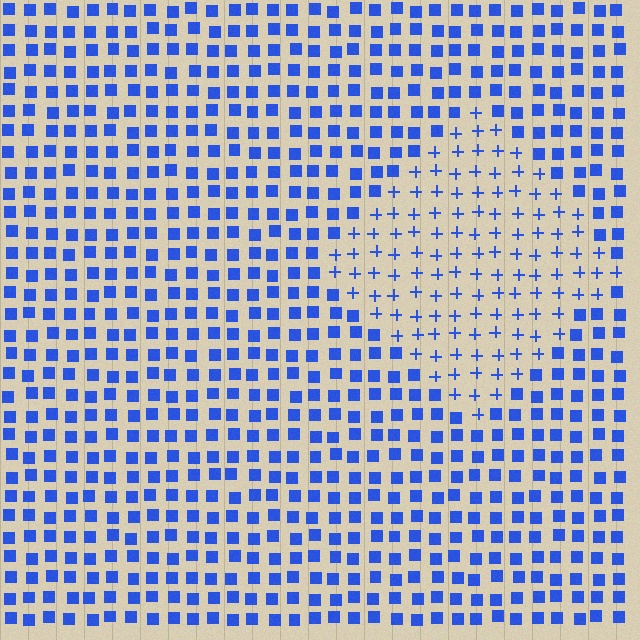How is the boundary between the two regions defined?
The boundary is defined by a change in element shape: plus signs inside vs. squares outside. All elements share the same color and spacing.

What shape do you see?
I see a diamond.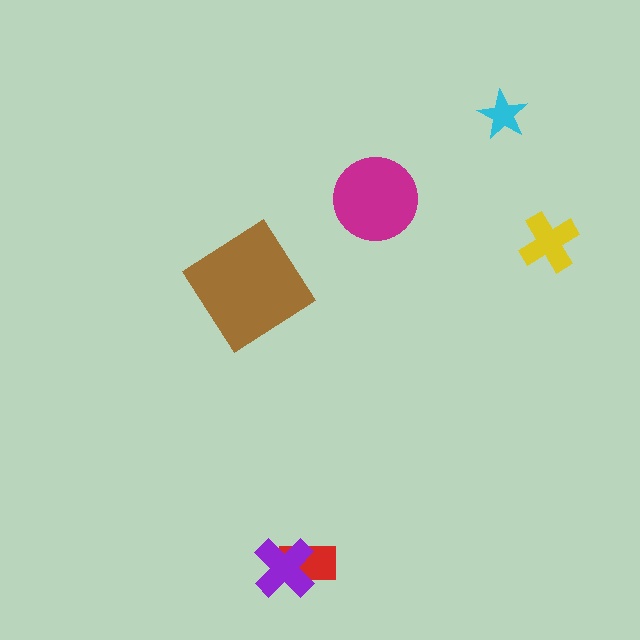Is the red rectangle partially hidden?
Yes, it is partially covered by another shape.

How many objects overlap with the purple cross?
1 object overlaps with the purple cross.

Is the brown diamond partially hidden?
No, no other shape covers it.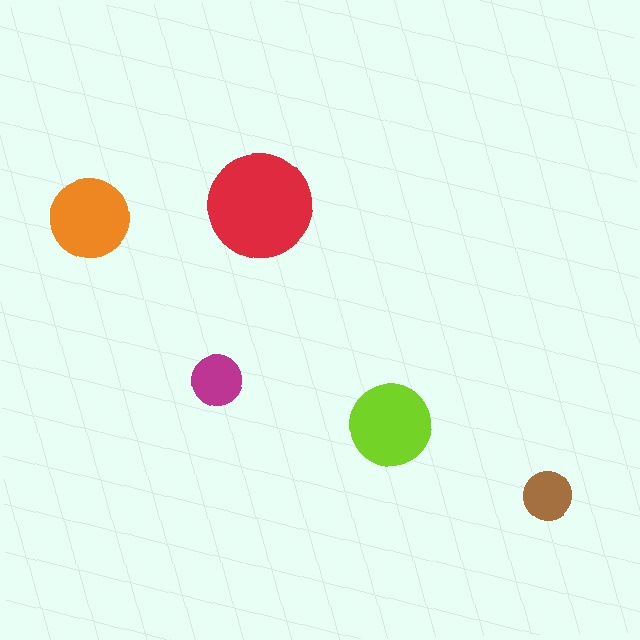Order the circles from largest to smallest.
the red one, the lime one, the orange one, the magenta one, the brown one.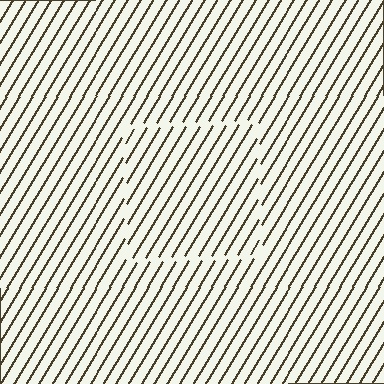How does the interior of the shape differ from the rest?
The interior of the shape contains the same grating, shifted by half a period — the contour is defined by the phase discontinuity where line-ends from the inner and outer gratings abut.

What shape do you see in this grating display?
An illusory square. The interior of the shape contains the same grating, shifted by half a period — the contour is defined by the phase discontinuity where line-ends from the inner and outer gratings abut.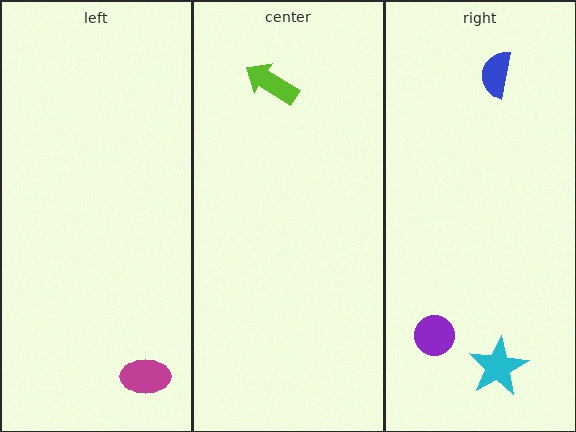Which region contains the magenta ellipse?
The left region.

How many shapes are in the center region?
1.